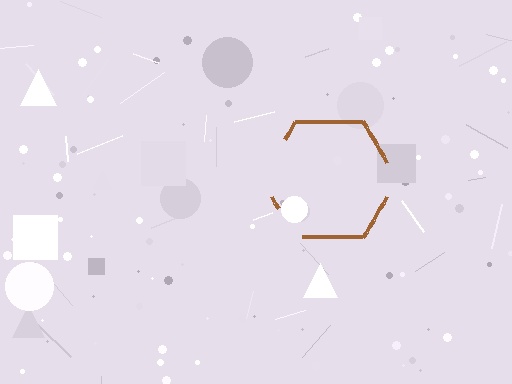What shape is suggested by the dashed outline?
The dashed outline suggests a hexagon.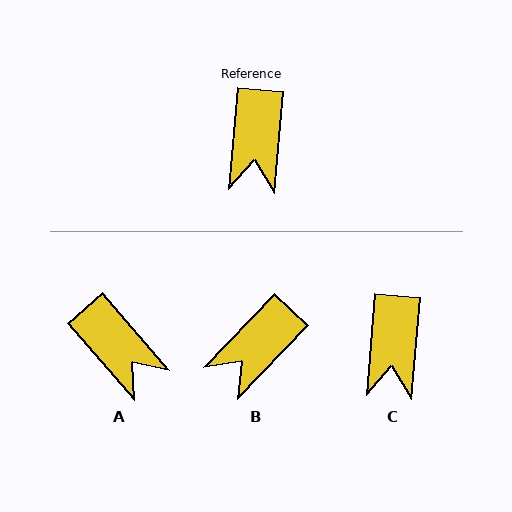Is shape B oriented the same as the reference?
No, it is off by about 39 degrees.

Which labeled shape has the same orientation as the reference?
C.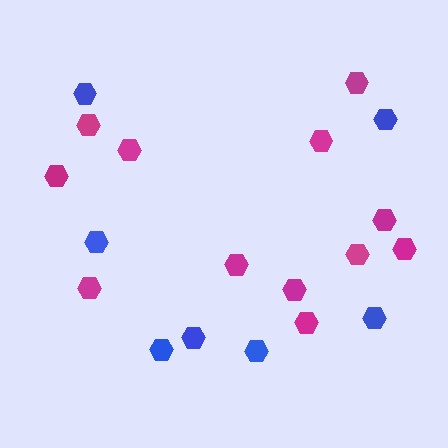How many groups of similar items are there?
There are 2 groups: one group of blue hexagons (7) and one group of magenta hexagons (12).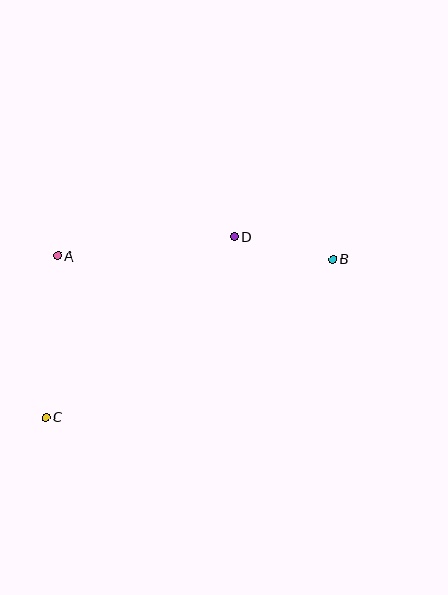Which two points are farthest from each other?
Points B and C are farthest from each other.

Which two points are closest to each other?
Points B and D are closest to each other.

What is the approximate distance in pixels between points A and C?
The distance between A and C is approximately 162 pixels.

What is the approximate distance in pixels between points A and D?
The distance between A and D is approximately 178 pixels.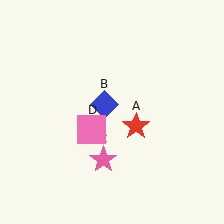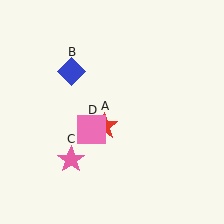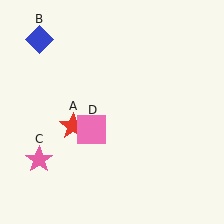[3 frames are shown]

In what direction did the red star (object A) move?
The red star (object A) moved left.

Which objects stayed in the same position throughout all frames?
Pink square (object D) remained stationary.